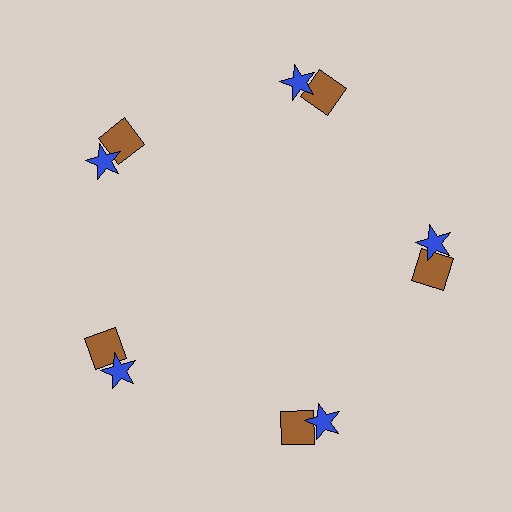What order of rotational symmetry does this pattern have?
This pattern has 5-fold rotational symmetry.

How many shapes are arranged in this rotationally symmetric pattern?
There are 10 shapes, arranged in 5 groups of 2.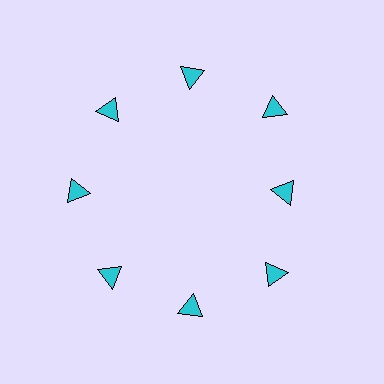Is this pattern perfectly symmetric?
No. The 8 cyan triangles are arranged in a ring, but one element near the 3 o'clock position is pulled inward toward the center, breaking the 8-fold rotational symmetry.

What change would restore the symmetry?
The symmetry would be restored by moving it outward, back onto the ring so that all 8 triangles sit at equal angles and equal distance from the center.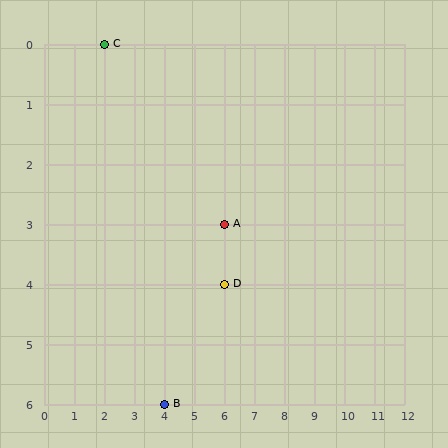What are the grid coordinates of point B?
Point B is at grid coordinates (4, 6).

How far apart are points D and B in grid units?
Points D and B are 2 columns and 2 rows apart (about 2.8 grid units diagonally).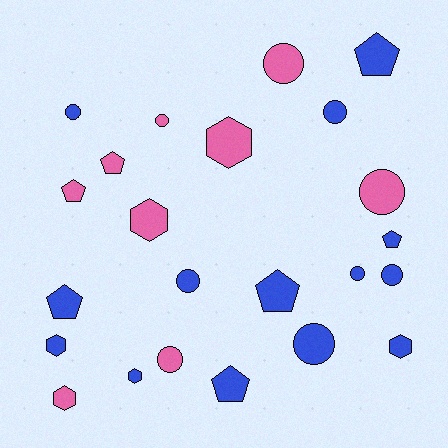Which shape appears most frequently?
Circle, with 10 objects.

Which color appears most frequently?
Blue, with 14 objects.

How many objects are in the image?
There are 23 objects.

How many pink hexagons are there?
There are 3 pink hexagons.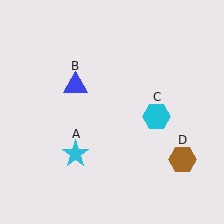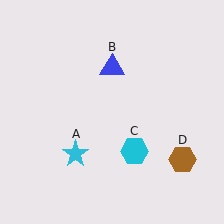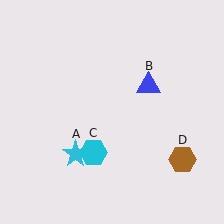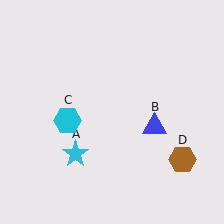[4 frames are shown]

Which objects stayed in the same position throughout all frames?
Cyan star (object A) and brown hexagon (object D) remained stationary.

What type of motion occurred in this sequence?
The blue triangle (object B), cyan hexagon (object C) rotated clockwise around the center of the scene.